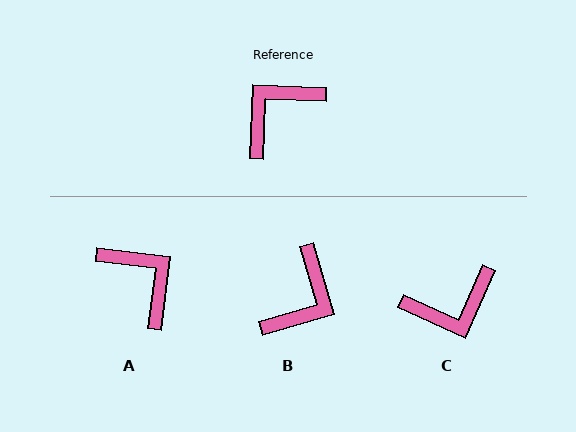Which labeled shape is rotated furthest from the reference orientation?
B, about 162 degrees away.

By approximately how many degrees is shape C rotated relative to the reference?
Approximately 158 degrees counter-clockwise.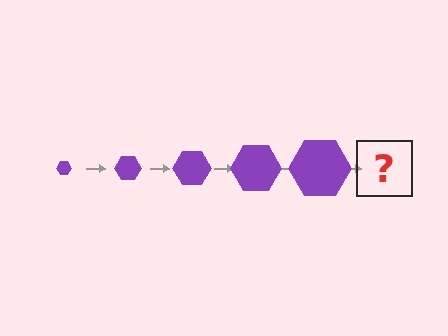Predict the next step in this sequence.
The next step is a purple hexagon, larger than the previous one.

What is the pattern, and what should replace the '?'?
The pattern is that the hexagon gets progressively larger each step. The '?' should be a purple hexagon, larger than the previous one.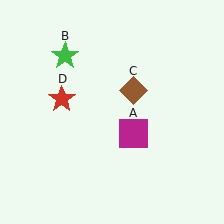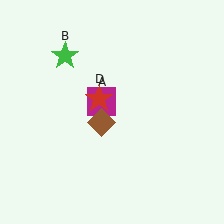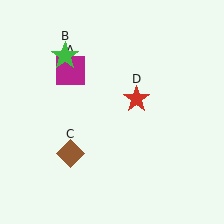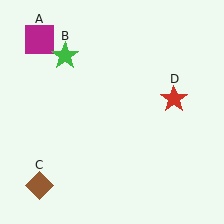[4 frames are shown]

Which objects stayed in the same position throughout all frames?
Green star (object B) remained stationary.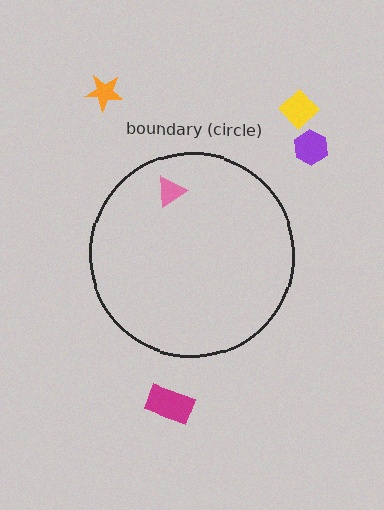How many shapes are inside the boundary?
1 inside, 4 outside.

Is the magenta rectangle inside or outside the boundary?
Outside.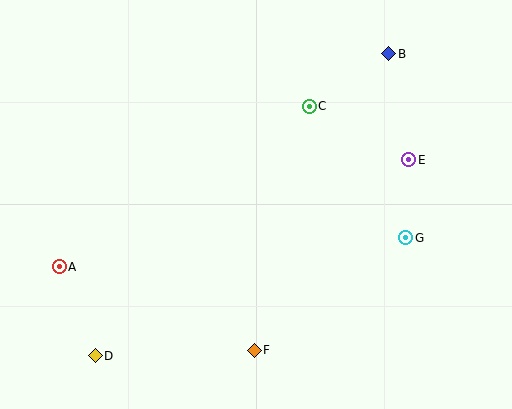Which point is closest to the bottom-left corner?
Point D is closest to the bottom-left corner.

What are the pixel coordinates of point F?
Point F is at (254, 350).